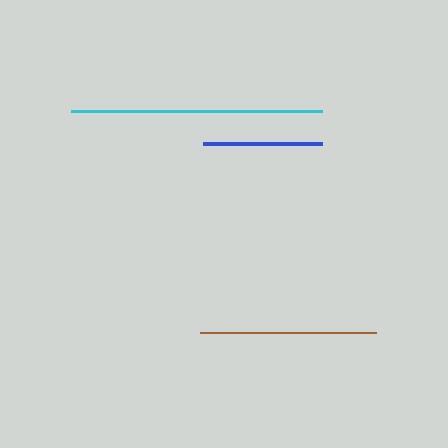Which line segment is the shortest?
The blue line is the shortest at approximately 119 pixels.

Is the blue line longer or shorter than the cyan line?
The cyan line is longer than the blue line.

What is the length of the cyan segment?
The cyan segment is approximately 250 pixels long.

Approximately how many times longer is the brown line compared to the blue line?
The brown line is approximately 1.5 times the length of the blue line.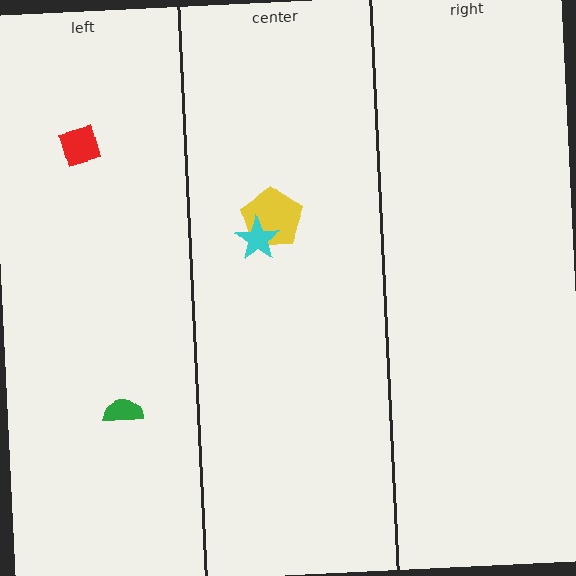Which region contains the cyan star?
The center region.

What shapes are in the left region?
The red diamond, the green semicircle.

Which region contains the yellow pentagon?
The center region.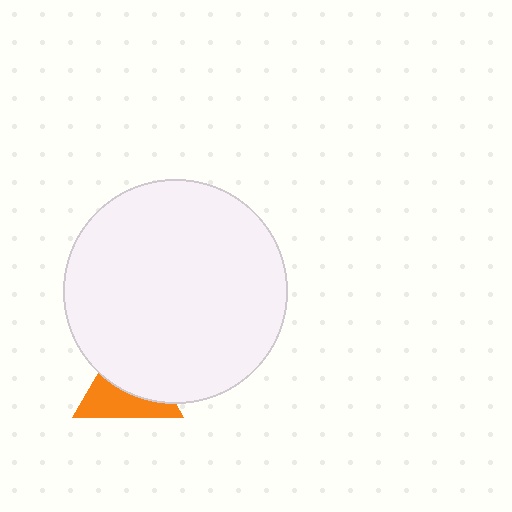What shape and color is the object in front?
The object in front is a white circle.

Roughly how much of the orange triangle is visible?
A small part of it is visible (roughly 45%).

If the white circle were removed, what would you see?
You would see the complete orange triangle.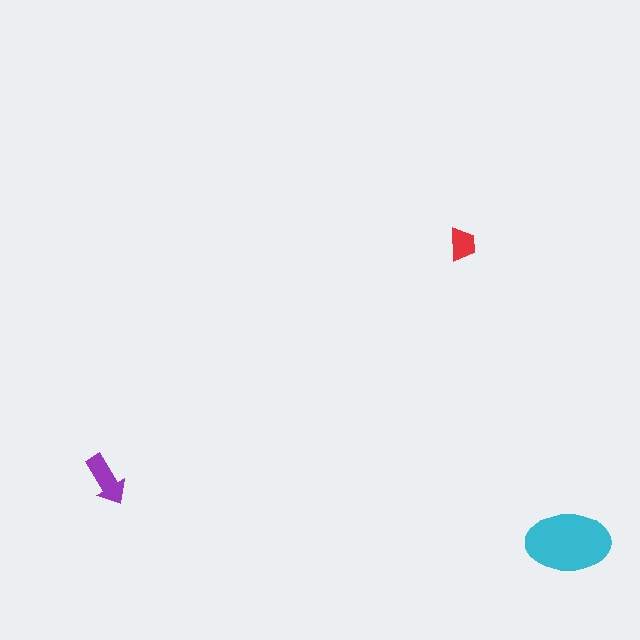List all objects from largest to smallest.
The cyan ellipse, the purple arrow, the red trapezoid.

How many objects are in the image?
There are 3 objects in the image.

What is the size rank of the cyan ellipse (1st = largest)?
1st.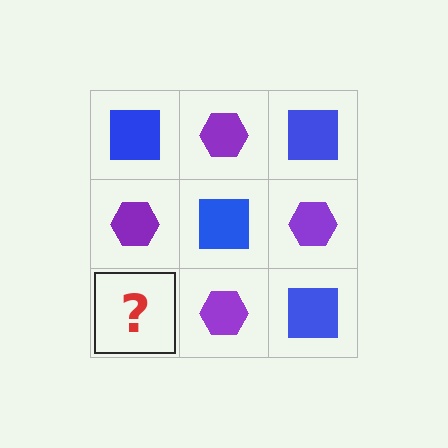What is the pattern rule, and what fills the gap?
The rule is that it alternates blue square and purple hexagon in a checkerboard pattern. The gap should be filled with a blue square.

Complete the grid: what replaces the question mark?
The question mark should be replaced with a blue square.